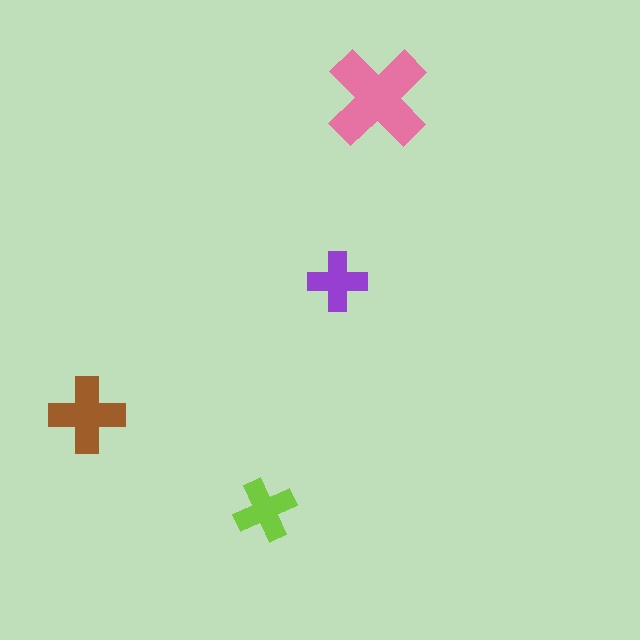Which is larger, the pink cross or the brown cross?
The pink one.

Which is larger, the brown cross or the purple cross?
The brown one.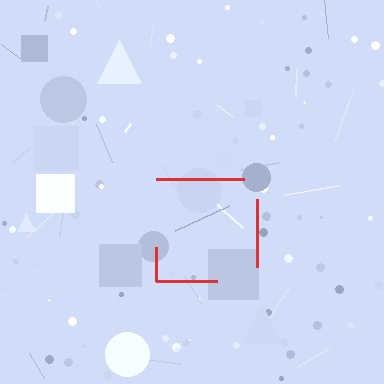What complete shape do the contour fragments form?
The contour fragments form a square.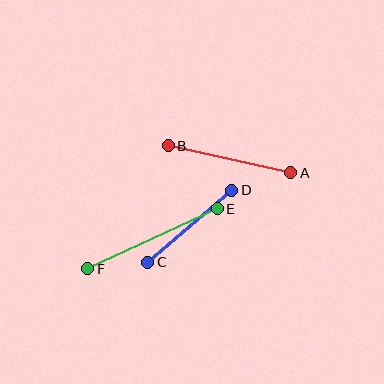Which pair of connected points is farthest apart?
Points E and F are farthest apart.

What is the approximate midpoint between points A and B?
The midpoint is at approximately (229, 159) pixels.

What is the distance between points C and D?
The distance is approximately 111 pixels.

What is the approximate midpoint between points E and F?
The midpoint is at approximately (153, 239) pixels.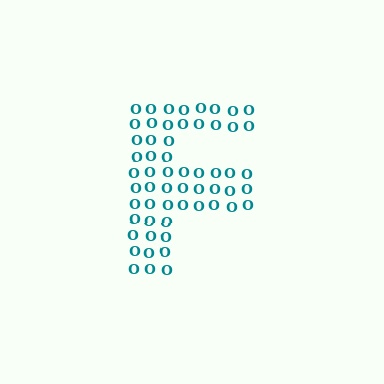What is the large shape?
The large shape is the letter F.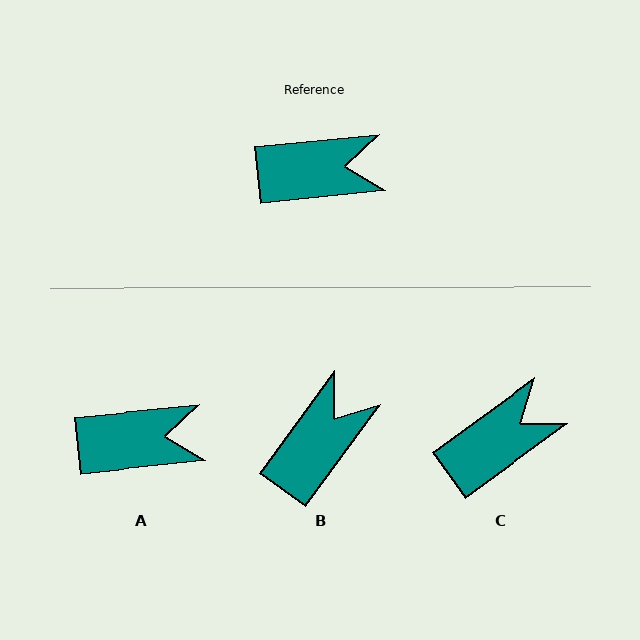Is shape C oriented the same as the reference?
No, it is off by about 30 degrees.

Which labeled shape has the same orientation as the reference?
A.